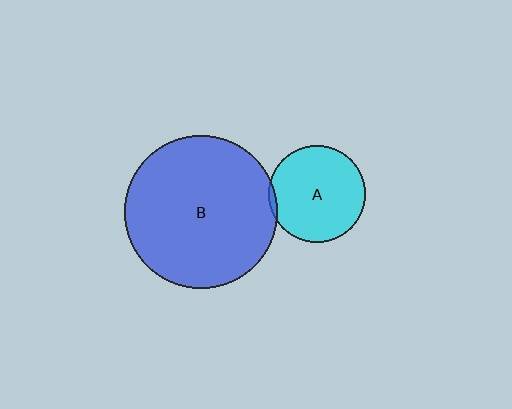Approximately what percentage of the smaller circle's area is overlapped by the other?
Approximately 5%.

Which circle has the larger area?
Circle B (blue).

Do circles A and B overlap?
Yes.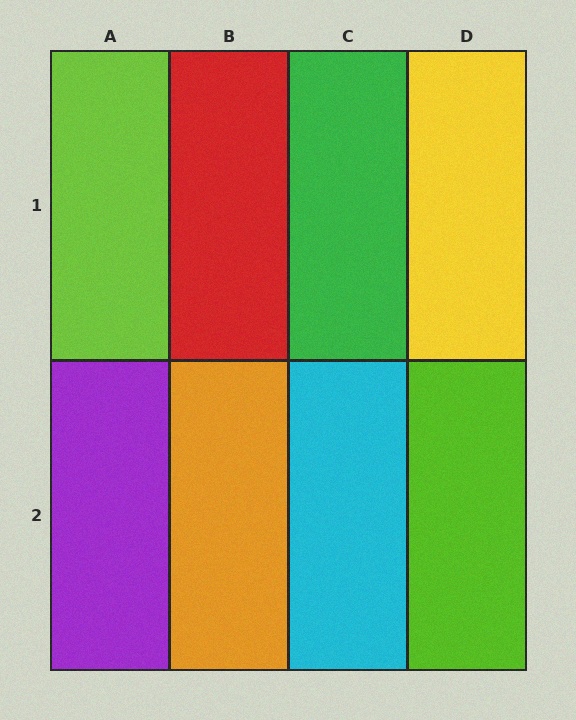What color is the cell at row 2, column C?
Cyan.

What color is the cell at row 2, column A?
Purple.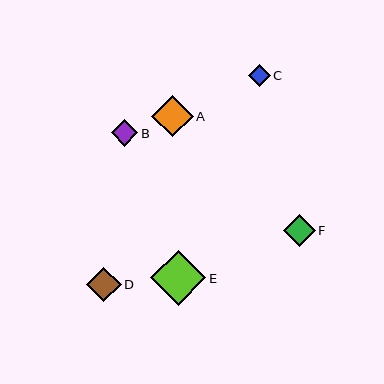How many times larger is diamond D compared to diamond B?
Diamond D is approximately 1.3 times the size of diamond B.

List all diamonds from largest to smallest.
From largest to smallest: E, A, D, F, B, C.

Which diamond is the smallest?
Diamond C is the smallest with a size of approximately 22 pixels.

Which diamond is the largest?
Diamond E is the largest with a size of approximately 55 pixels.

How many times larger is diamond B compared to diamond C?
Diamond B is approximately 1.2 times the size of diamond C.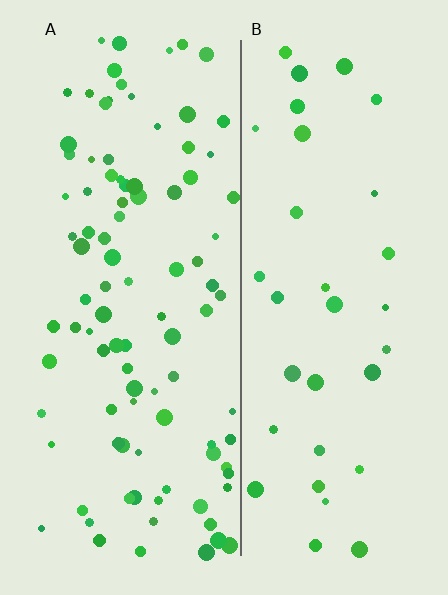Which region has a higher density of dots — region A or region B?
A (the left).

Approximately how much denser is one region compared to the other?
Approximately 2.9× — region A over region B.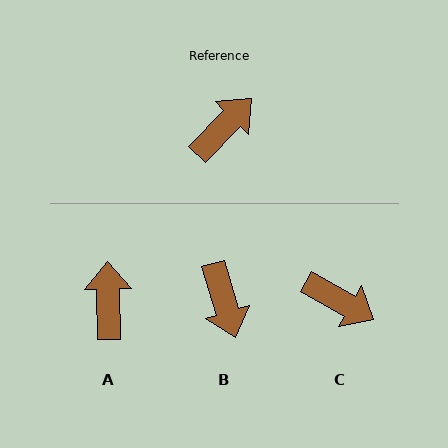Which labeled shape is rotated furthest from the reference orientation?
B, about 119 degrees away.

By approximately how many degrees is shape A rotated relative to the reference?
Approximately 46 degrees counter-clockwise.